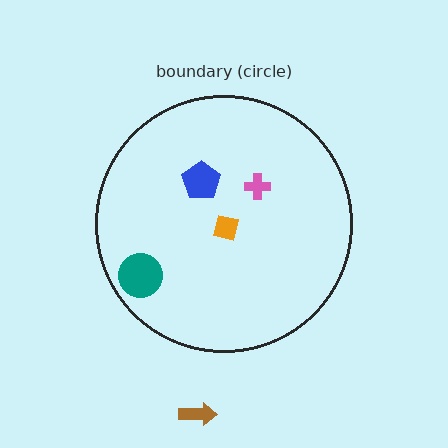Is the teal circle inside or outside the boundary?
Inside.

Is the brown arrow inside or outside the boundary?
Outside.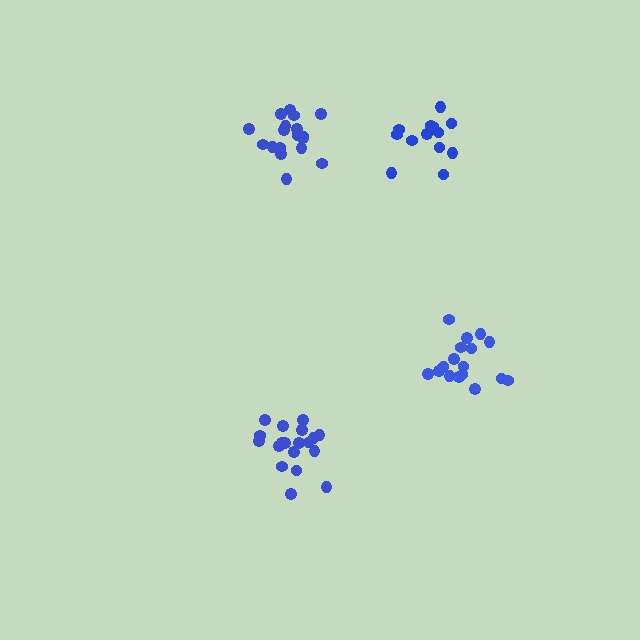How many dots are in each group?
Group 1: 19 dots, Group 2: 14 dots, Group 3: 17 dots, Group 4: 18 dots (68 total).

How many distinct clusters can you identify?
There are 4 distinct clusters.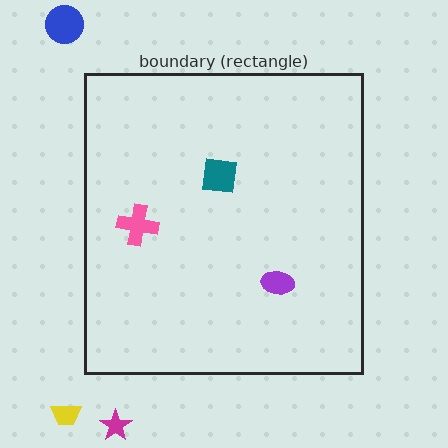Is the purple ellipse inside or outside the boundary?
Inside.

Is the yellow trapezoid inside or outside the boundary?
Outside.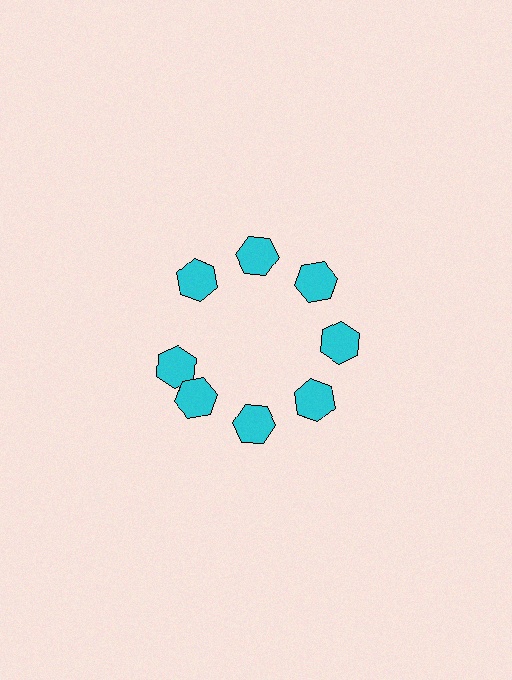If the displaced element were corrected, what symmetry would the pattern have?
It would have 8-fold rotational symmetry — the pattern would map onto itself every 45 degrees.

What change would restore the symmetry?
The symmetry would be restored by rotating it back into even spacing with its neighbors so that all 8 hexagons sit at equal angles and equal distance from the center.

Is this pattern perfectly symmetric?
No. The 8 cyan hexagons are arranged in a ring, but one element near the 9 o'clock position is rotated out of alignment along the ring, breaking the 8-fold rotational symmetry.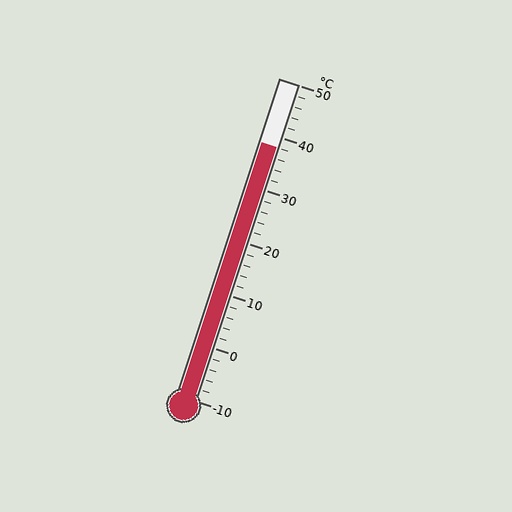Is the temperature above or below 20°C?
The temperature is above 20°C.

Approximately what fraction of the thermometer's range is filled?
The thermometer is filled to approximately 80% of its range.